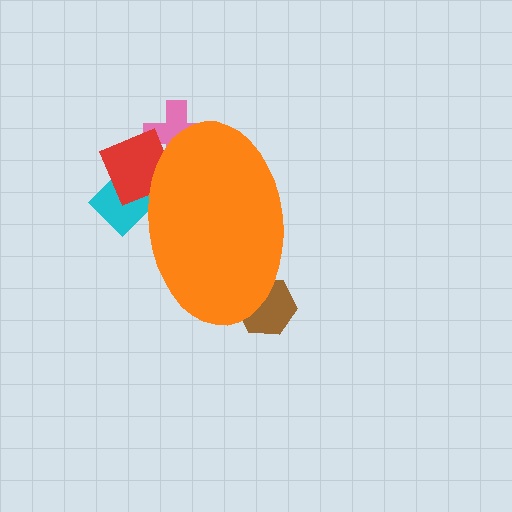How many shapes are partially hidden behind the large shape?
4 shapes are partially hidden.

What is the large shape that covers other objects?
An orange ellipse.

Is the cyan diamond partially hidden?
Yes, the cyan diamond is partially hidden behind the orange ellipse.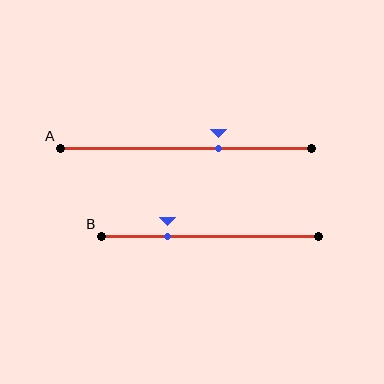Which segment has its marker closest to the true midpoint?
Segment A has its marker closest to the true midpoint.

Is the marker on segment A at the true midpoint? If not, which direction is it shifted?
No, the marker on segment A is shifted to the right by about 13% of the segment length.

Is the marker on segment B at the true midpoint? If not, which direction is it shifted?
No, the marker on segment B is shifted to the left by about 20% of the segment length.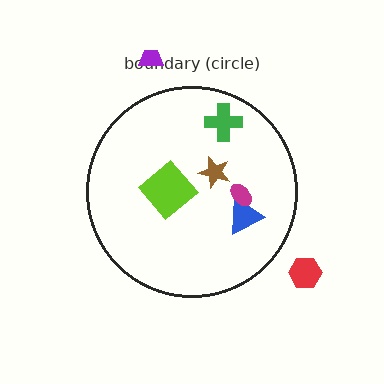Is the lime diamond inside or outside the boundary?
Inside.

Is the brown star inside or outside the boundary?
Inside.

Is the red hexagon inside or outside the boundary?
Outside.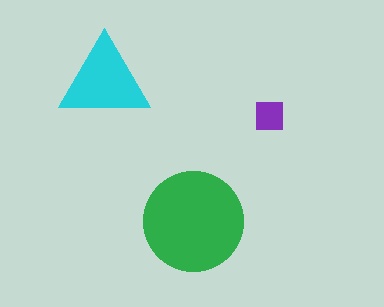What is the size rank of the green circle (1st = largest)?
1st.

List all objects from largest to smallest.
The green circle, the cyan triangle, the purple square.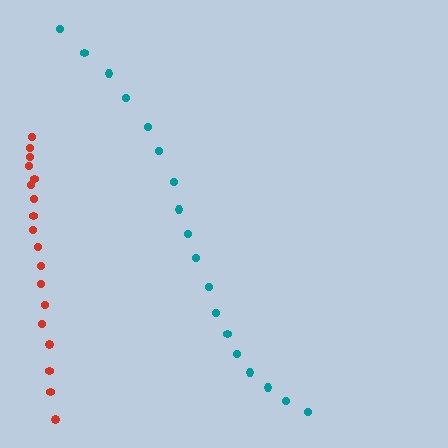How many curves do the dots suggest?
There are 2 distinct paths.